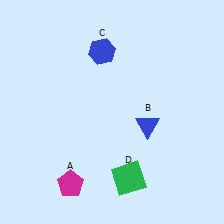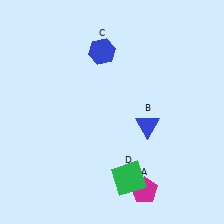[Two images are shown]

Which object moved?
The magenta pentagon (A) moved right.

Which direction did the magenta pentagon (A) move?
The magenta pentagon (A) moved right.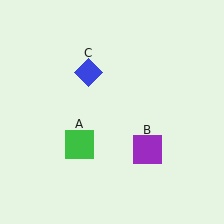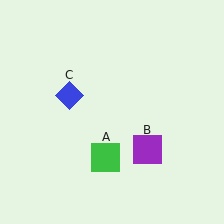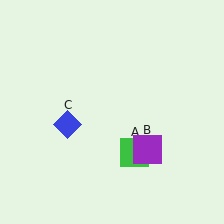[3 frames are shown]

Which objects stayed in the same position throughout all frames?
Purple square (object B) remained stationary.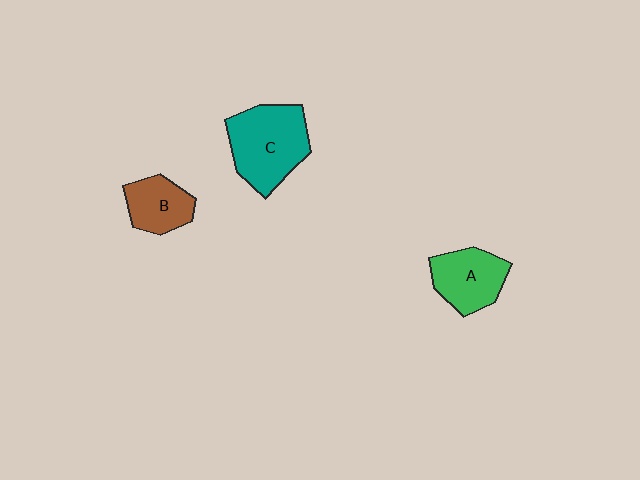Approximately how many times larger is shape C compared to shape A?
Approximately 1.4 times.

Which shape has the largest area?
Shape C (teal).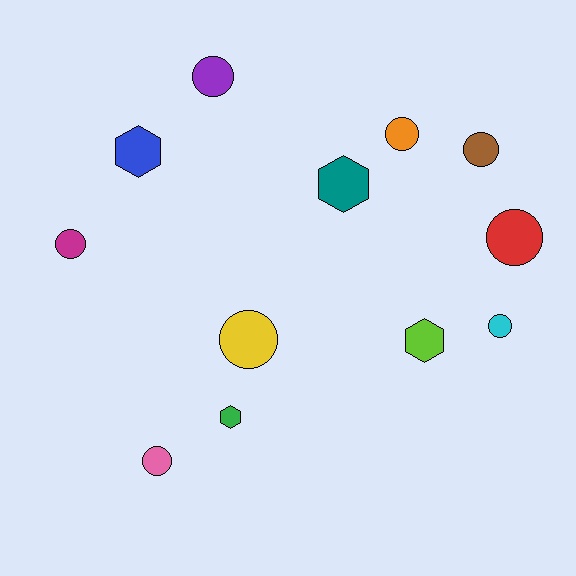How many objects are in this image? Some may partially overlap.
There are 12 objects.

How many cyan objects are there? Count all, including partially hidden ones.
There is 1 cyan object.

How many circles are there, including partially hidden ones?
There are 8 circles.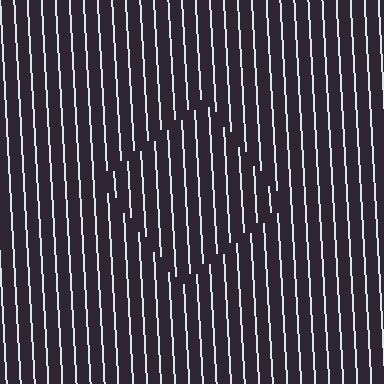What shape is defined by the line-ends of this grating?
An illusory square. The interior of the shape contains the same grating, shifted by half a period — the contour is defined by the phase discontinuity where line-ends from the inner and outer gratings abut.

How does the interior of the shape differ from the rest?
The interior of the shape contains the same grating, shifted by half a period — the contour is defined by the phase discontinuity where line-ends from the inner and outer gratings abut.